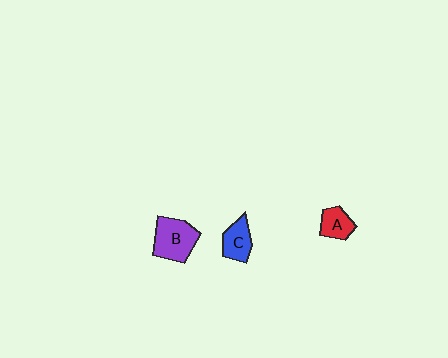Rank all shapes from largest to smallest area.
From largest to smallest: B (purple), C (blue), A (red).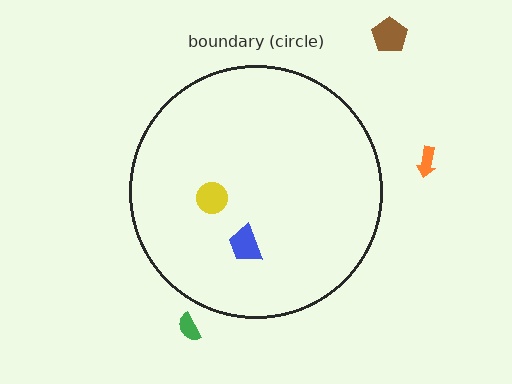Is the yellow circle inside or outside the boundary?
Inside.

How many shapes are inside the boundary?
2 inside, 3 outside.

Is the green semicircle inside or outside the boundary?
Outside.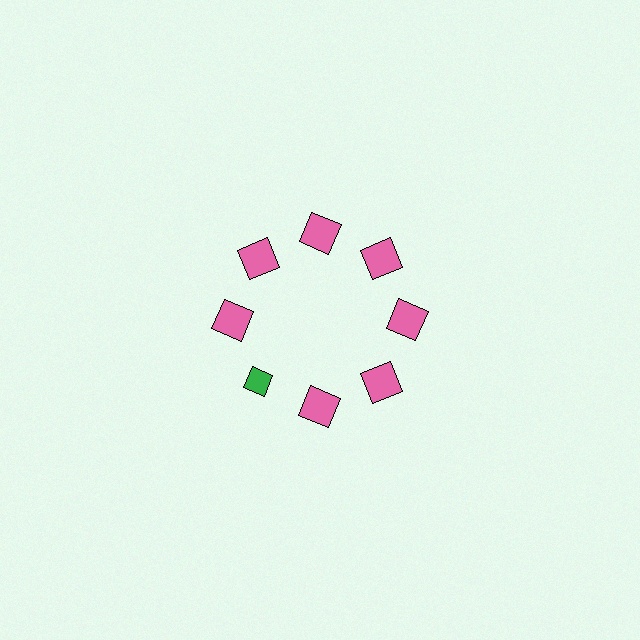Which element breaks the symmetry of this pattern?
The green diamond at roughly the 8 o'clock position breaks the symmetry. All other shapes are pink squares.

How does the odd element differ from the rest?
It differs in both color (green instead of pink) and shape (diamond instead of square).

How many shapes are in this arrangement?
There are 8 shapes arranged in a ring pattern.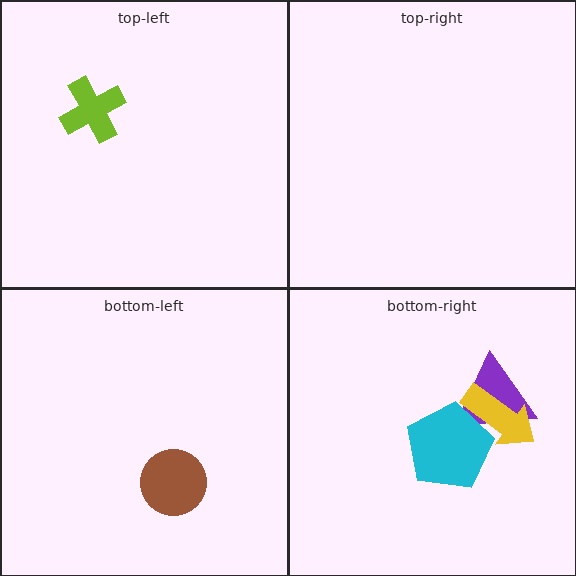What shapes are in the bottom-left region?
The brown circle.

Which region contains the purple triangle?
The bottom-right region.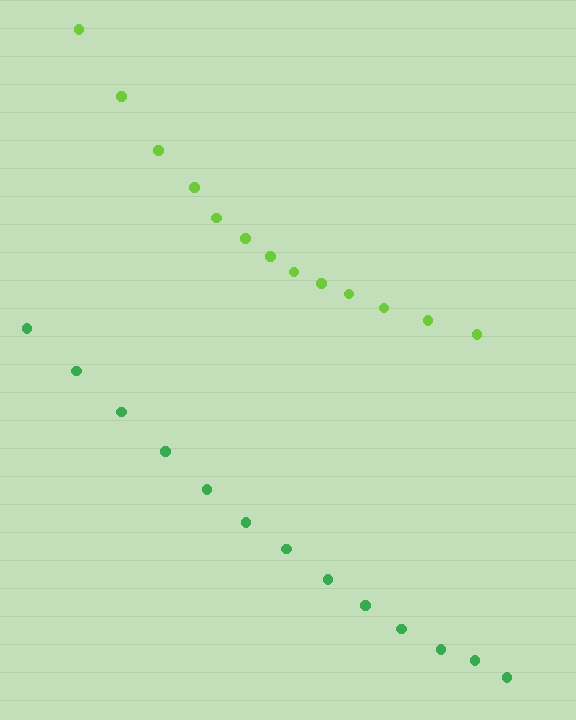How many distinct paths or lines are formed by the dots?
There are 2 distinct paths.